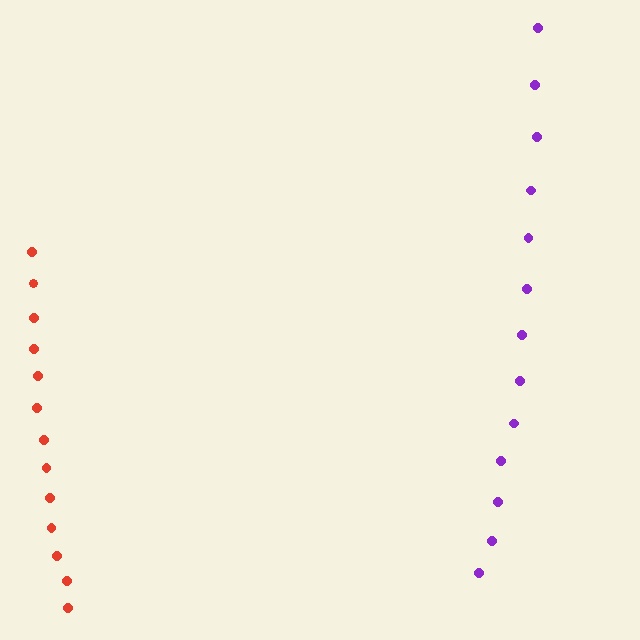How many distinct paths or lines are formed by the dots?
There are 2 distinct paths.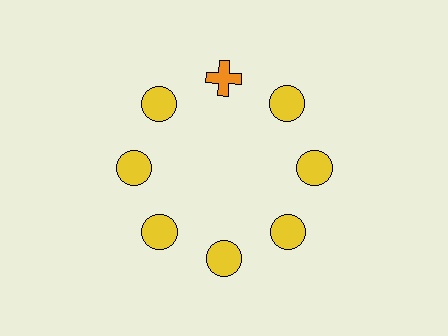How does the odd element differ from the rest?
It differs in both color (orange instead of yellow) and shape (cross instead of circle).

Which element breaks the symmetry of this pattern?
The orange cross at roughly the 12 o'clock position breaks the symmetry. All other shapes are yellow circles.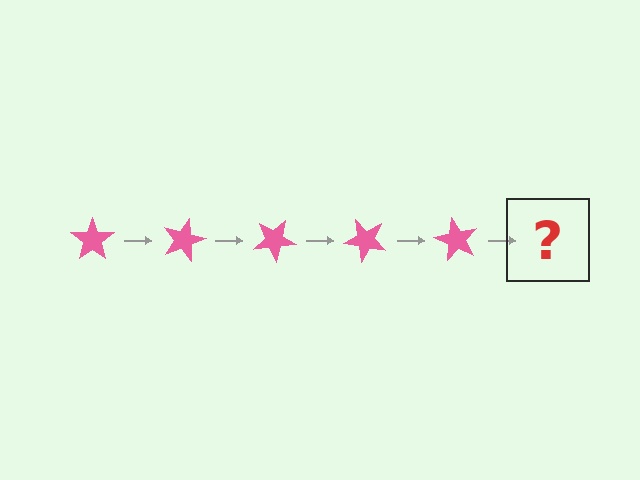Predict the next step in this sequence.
The next step is a pink star rotated 75 degrees.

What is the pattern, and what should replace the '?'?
The pattern is that the star rotates 15 degrees each step. The '?' should be a pink star rotated 75 degrees.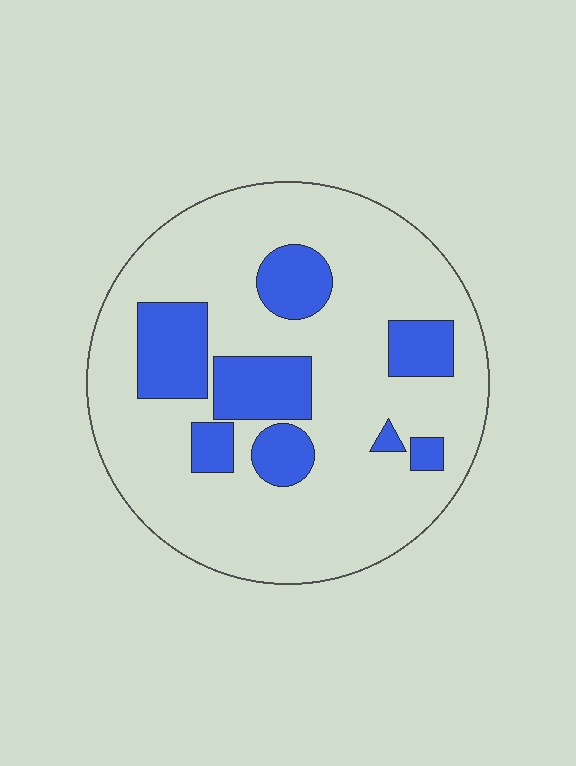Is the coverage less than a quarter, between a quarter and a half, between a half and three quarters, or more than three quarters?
Less than a quarter.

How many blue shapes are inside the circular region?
8.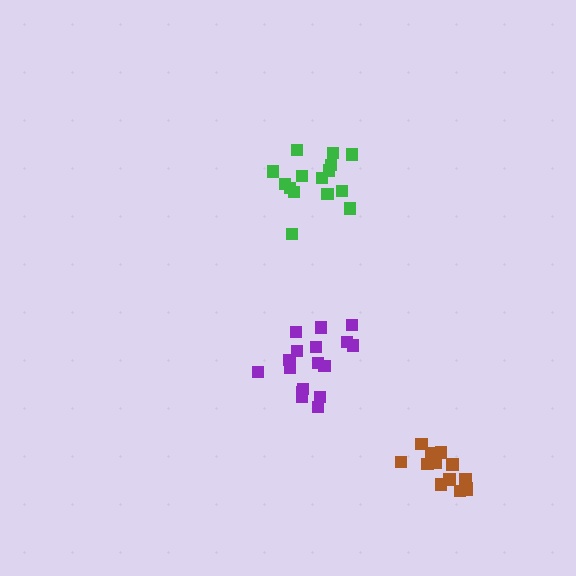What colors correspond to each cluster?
The clusters are colored: green, purple, brown.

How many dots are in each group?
Group 1: 15 dots, Group 2: 17 dots, Group 3: 13 dots (45 total).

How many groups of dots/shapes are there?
There are 3 groups.